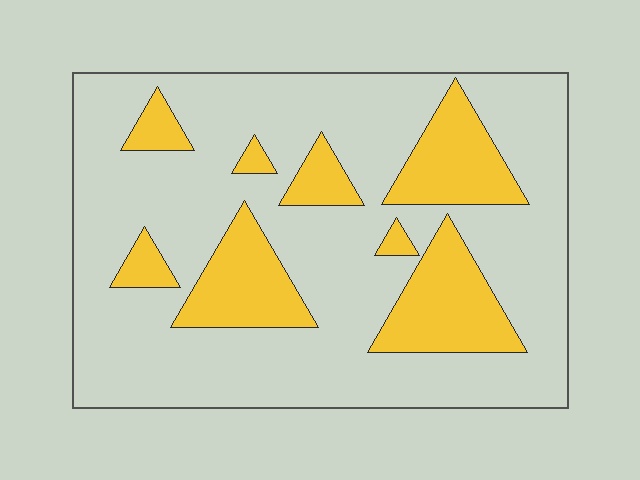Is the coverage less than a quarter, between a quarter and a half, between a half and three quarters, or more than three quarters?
Less than a quarter.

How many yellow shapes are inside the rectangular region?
8.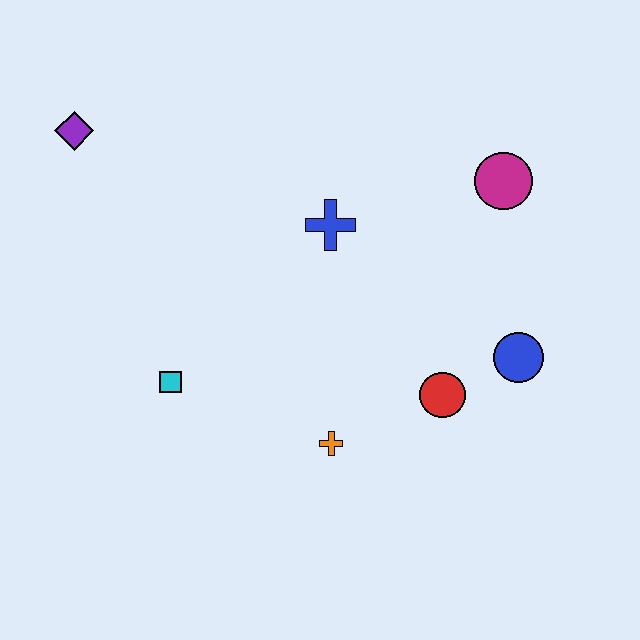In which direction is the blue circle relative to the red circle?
The blue circle is to the right of the red circle.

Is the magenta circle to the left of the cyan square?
No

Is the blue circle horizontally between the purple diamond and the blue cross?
No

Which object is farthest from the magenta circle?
The purple diamond is farthest from the magenta circle.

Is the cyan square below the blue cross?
Yes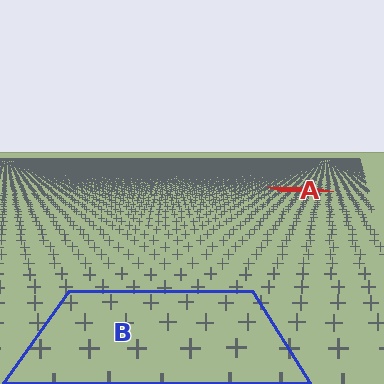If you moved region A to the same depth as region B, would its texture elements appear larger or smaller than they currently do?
They would appear larger. At a closer depth, the same texture elements are projected at a bigger on-screen size.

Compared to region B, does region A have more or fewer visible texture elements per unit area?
Region A has more texture elements per unit area — they are packed more densely because it is farther away.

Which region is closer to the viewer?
Region B is closer. The texture elements there are larger and more spread out.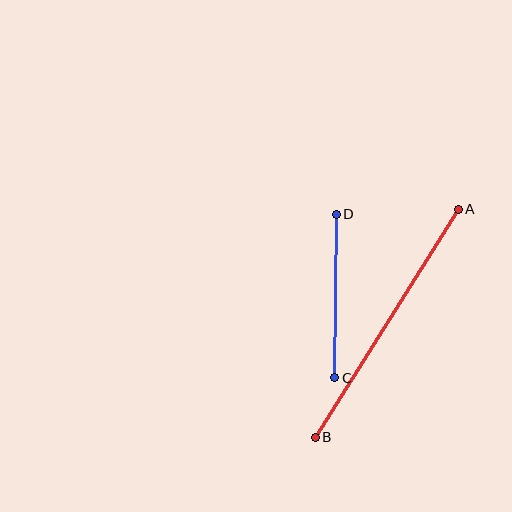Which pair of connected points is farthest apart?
Points A and B are farthest apart.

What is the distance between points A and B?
The distance is approximately 269 pixels.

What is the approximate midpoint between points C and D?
The midpoint is at approximately (335, 296) pixels.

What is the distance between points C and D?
The distance is approximately 164 pixels.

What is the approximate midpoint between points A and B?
The midpoint is at approximately (387, 323) pixels.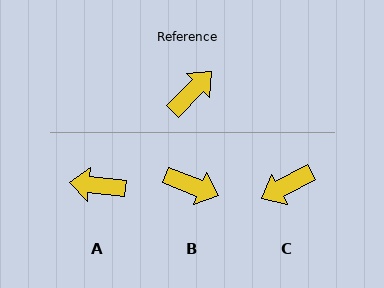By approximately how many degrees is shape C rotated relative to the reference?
Approximately 163 degrees counter-clockwise.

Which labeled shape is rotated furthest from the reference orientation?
C, about 163 degrees away.